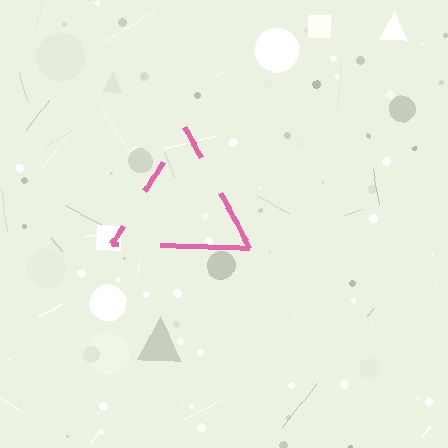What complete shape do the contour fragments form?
The contour fragments form a triangle.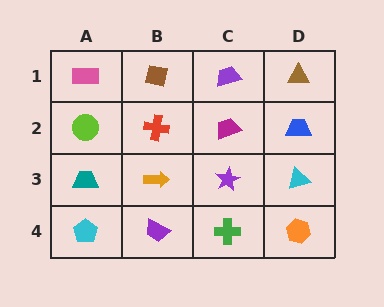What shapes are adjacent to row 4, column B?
An orange arrow (row 3, column B), a cyan pentagon (row 4, column A), a green cross (row 4, column C).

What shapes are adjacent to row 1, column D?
A blue trapezoid (row 2, column D), a purple trapezoid (row 1, column C).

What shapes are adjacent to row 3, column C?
A magenta trapezoid (row 2, column C), a green cross (row 4, column C), an orange arrow (row 3, column B), a cyan triangle (row 3, column D).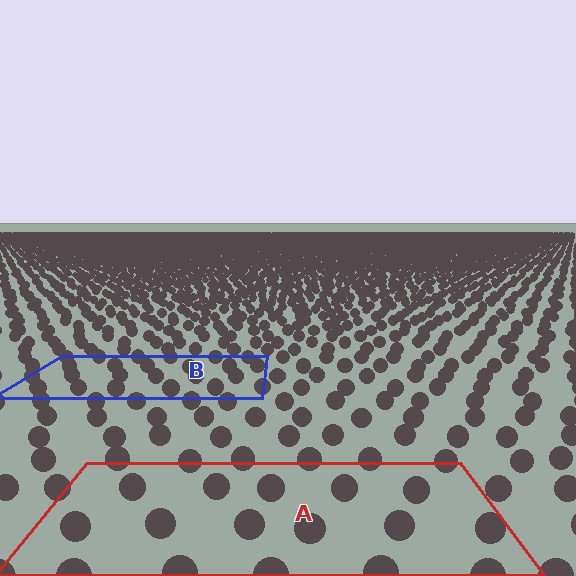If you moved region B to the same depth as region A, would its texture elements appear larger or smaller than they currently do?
They would appear larger. At a closer depth, the same texture elements are projected at a bigger on-screen size.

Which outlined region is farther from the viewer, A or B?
Region B is farther from the viewer — the texture elements inside it appear smaller and more densely packed.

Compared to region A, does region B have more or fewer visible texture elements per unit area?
Region B has more texture elements per unit area — they are packed more densely because it is farther away.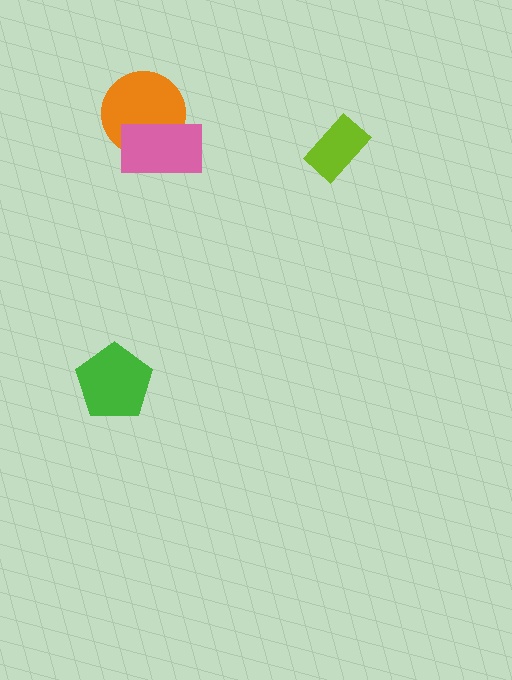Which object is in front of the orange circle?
The pink rectangle is in front of the orange circle.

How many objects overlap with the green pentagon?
0 objects overlap with the green pentagon.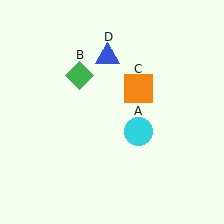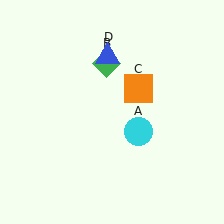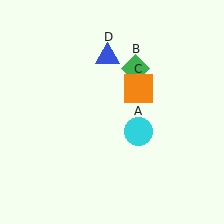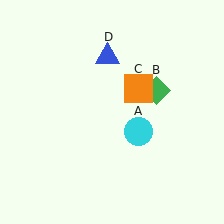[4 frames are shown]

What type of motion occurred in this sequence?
The green diamond (object B) rotated clockwise around the center of the scene.